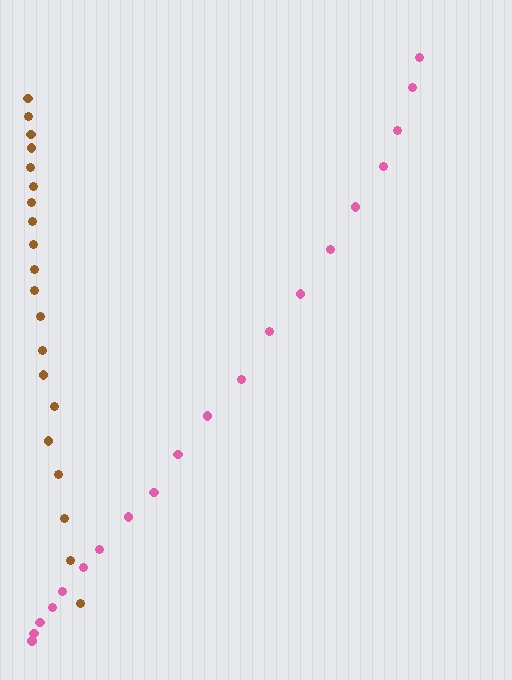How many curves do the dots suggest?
There are 2 distinct paths.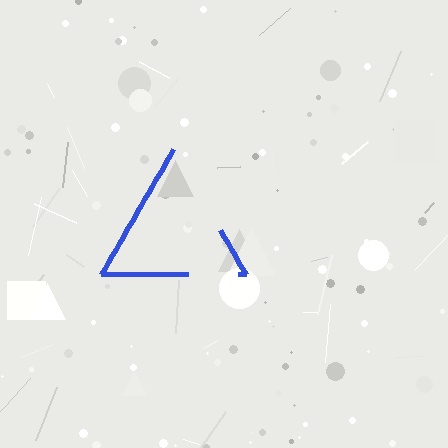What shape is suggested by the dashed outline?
The dashed outline suggests a triangle.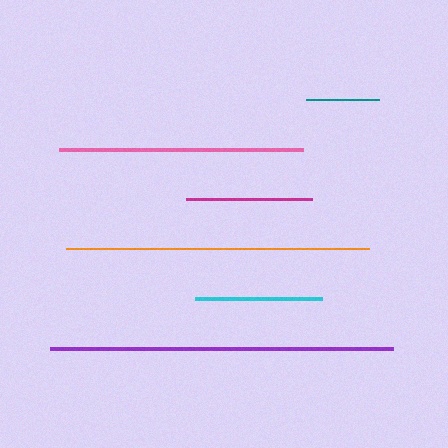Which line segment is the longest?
The purple line is the longest at approximately 343 pixels.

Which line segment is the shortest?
The teal line is the shortest at approximately 73 pixels.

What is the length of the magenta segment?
The magenta segment is approximately 126 pixels long.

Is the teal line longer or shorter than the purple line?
The purple line is longer than the teal line.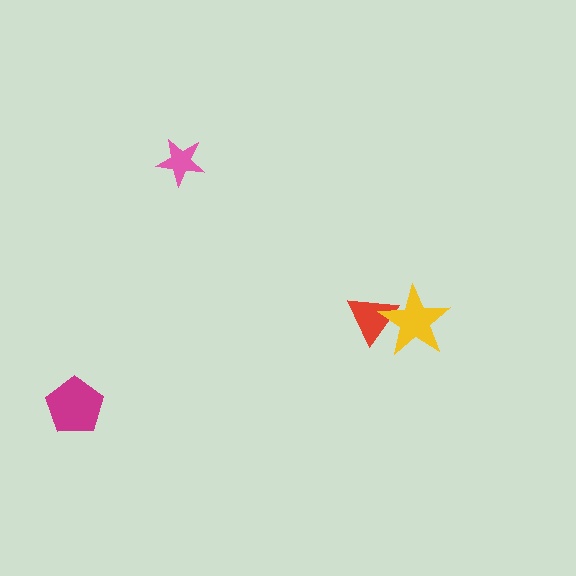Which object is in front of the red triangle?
The yellow star is in front of the red triangle.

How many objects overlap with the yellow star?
1 object overlaps with the yellow star.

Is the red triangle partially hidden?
Yes, it is partially covered by another shape.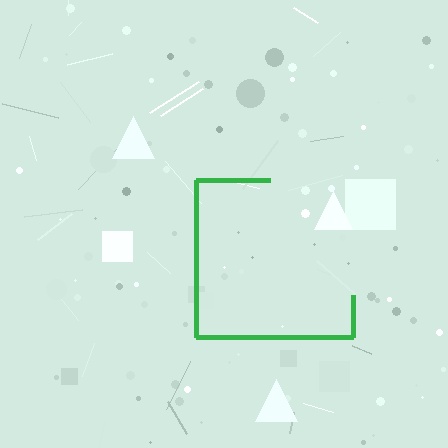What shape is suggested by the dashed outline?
The dashed outline suggests a square.